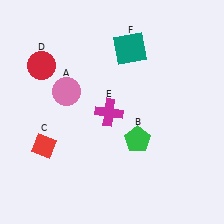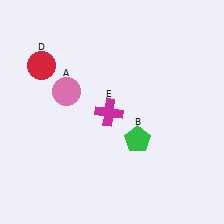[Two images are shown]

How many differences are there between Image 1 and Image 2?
There are 2 differences between the two images.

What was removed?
The teal square (F), the red diamond (C) were removed in Image 2.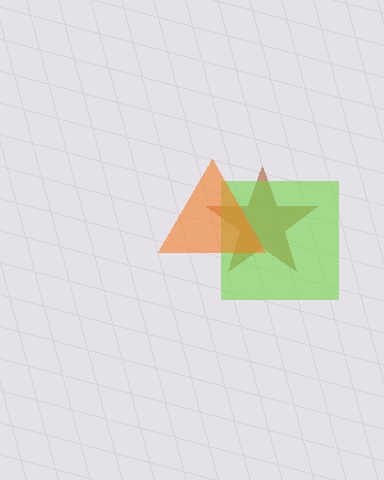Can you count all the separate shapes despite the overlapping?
Yes, there are 3 separate shapes.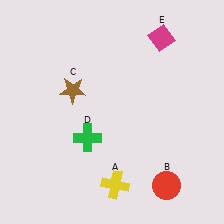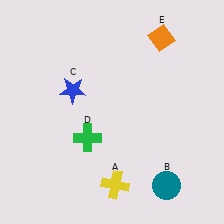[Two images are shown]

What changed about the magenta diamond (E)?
In Image 1, E is magenta. In Image 2, it changed to orange.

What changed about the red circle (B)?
In Image 1, B is red. In Image 2, it changed to teal.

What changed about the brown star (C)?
In Image 1, C is brown. In Image 2, it changed to blue.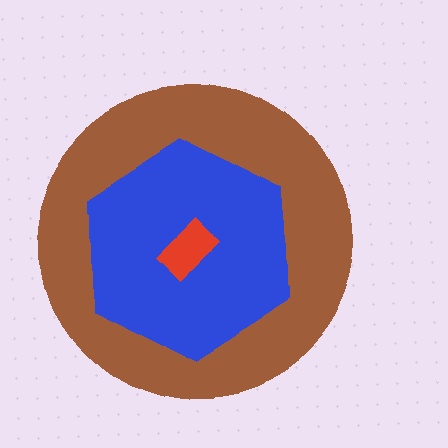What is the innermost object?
The red rectangle.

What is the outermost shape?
The brown circle.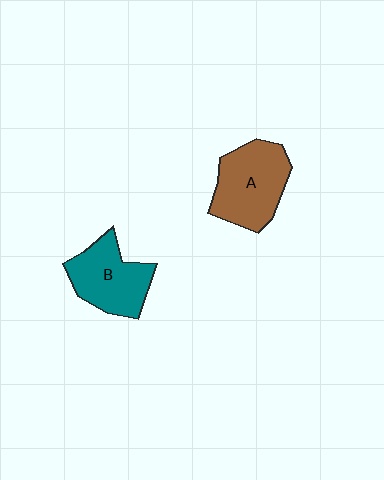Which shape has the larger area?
Shape A (brown).